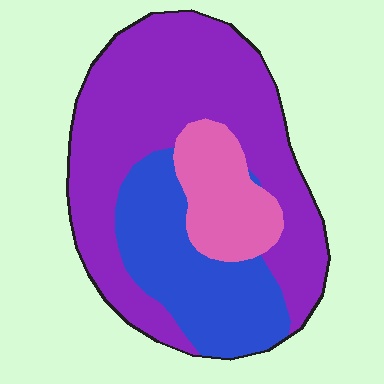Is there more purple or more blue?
Purple.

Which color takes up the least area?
Pink, at roughly 15%.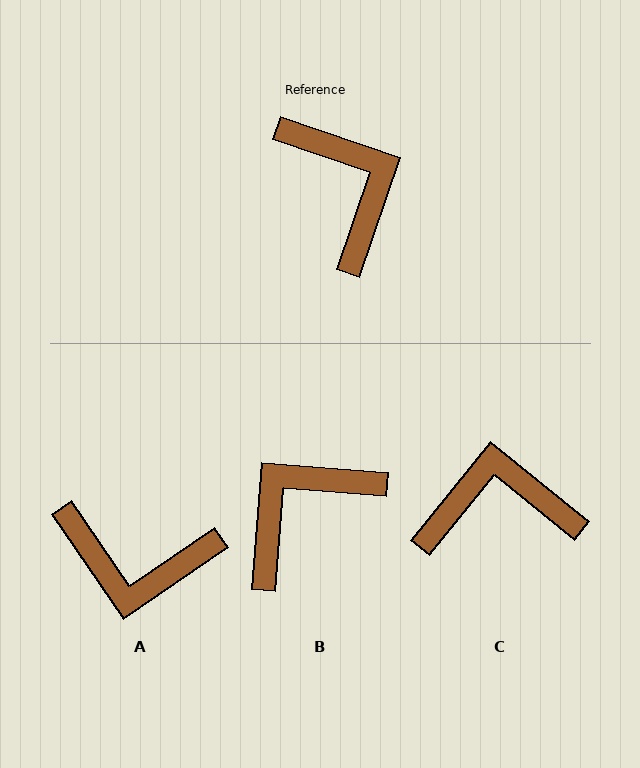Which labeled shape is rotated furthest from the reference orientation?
A, about 127 degrees away.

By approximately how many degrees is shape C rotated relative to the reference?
Approximately 70 degrees counter-clockwise.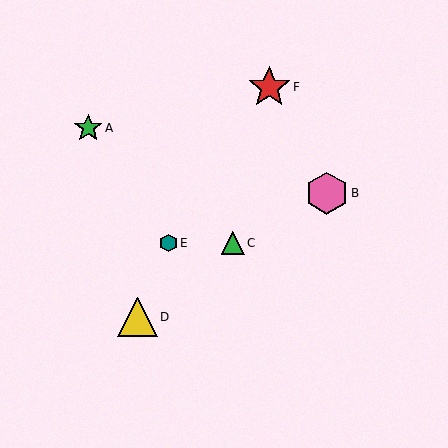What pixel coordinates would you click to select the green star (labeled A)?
Click at (88, 128) to select the green star A.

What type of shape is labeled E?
Shape E is a teal hexagon.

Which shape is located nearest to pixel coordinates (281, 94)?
The red star (labeled F) at (269, 87) is nearest to that location.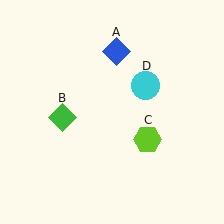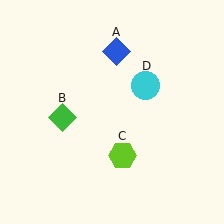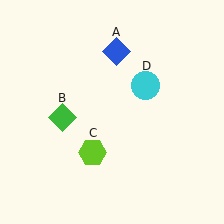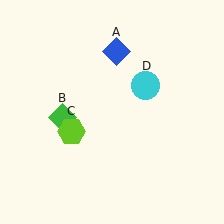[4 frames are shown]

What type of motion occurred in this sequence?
The lime hexagon (object C) rotated clockwise around the center of the scene.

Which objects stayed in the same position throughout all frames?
Blue diamond (object A) and green diamond (object B) and cyan circle (object D) remained stationary.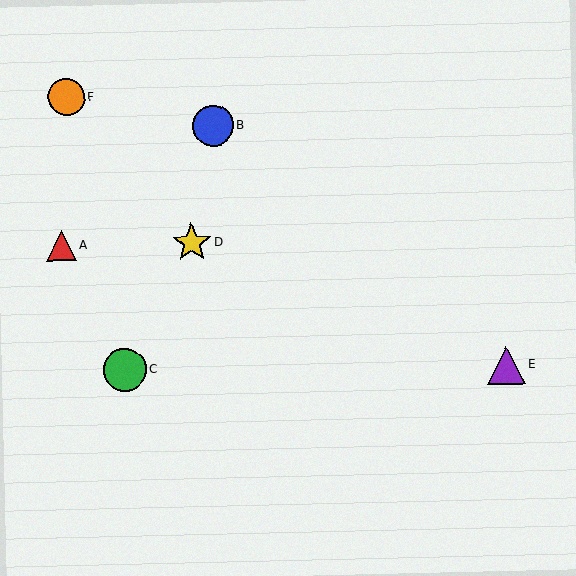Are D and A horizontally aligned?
Yes, both are at y≈243.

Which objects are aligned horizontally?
Objects A, D are aligned horizontally.